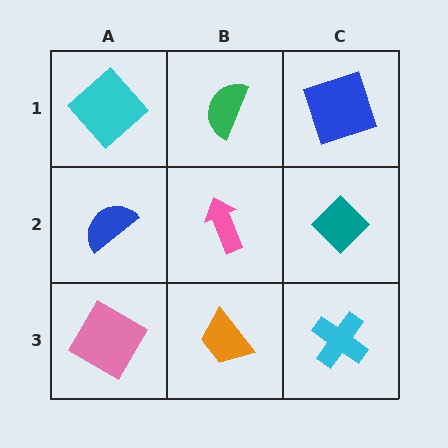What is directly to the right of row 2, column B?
A teal diamond.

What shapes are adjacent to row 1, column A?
A blue semicircle (row 2, column A), a green semicircle (row 1, column B).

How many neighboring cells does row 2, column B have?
4.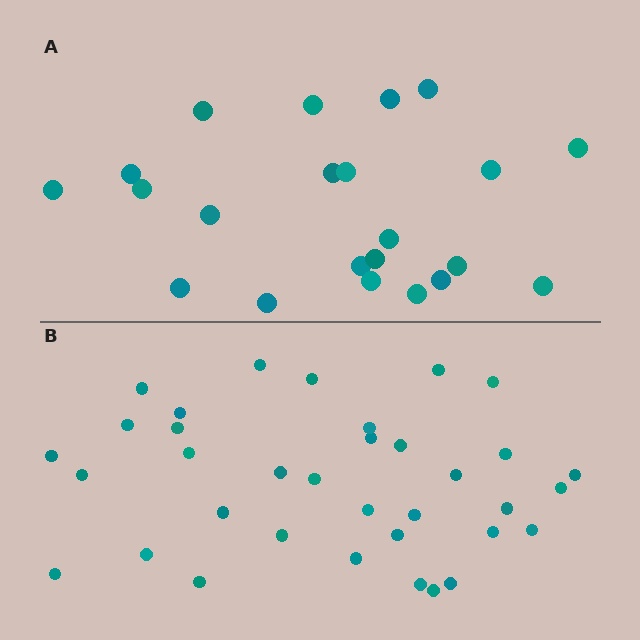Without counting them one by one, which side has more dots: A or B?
Region B (the bottom region) has more dots.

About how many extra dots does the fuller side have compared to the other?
Region B has approximately 15 more dots than region A.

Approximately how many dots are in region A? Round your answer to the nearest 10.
About 20 dots. (The exact count is 22, which rounds to 20.)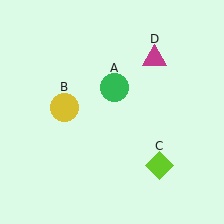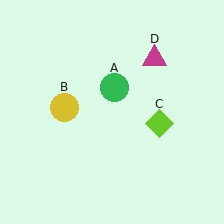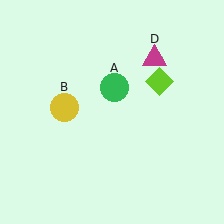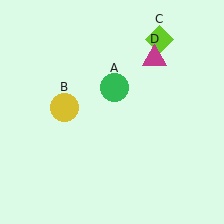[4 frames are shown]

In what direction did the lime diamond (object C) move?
The lime diamond (object C) moved up.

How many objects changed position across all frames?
1 object changed position: lime diamond (object C).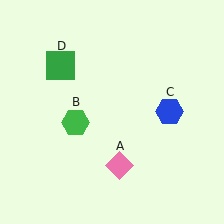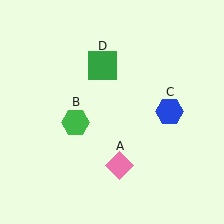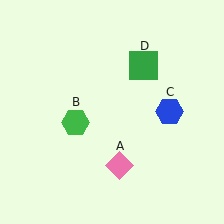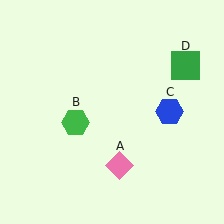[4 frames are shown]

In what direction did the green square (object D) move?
The green square (object D) moved right.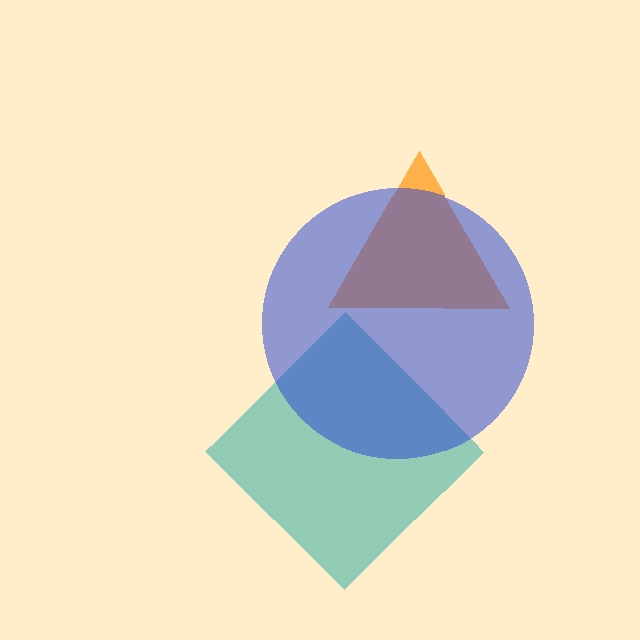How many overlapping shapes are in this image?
There are 3 overlapping shapes in the image.